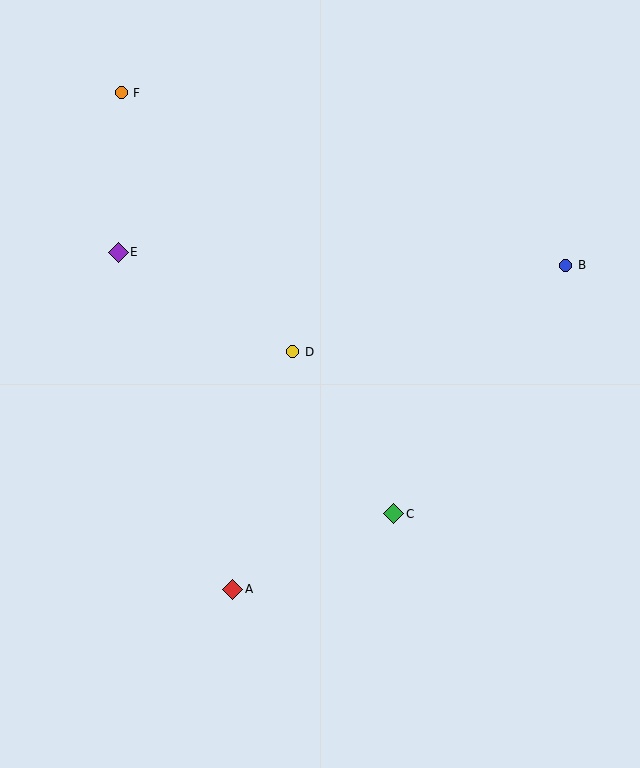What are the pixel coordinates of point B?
Point B is at (566, 265).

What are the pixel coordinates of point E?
Point E is at (118, 252).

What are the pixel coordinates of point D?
Point D is at (293, 352).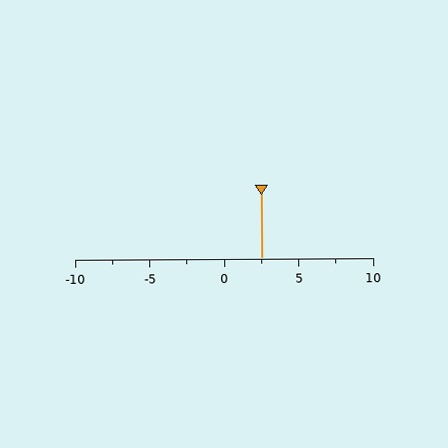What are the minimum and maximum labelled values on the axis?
The axis runs from -10 to 10.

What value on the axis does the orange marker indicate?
The marker indicates approximately 2.5.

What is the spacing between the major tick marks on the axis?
The major ticks are spaced 5 apart.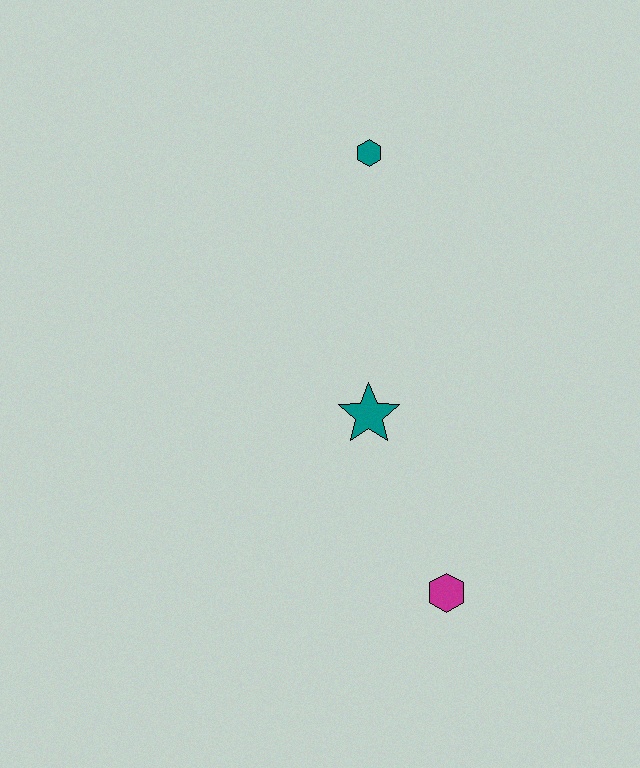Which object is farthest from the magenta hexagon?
The teal hexagon is farthest from the magenta hexagon.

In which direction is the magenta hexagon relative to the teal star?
The magenta hexagon is below the teal star.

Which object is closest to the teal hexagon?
The teal star is closest to the teal hexagon.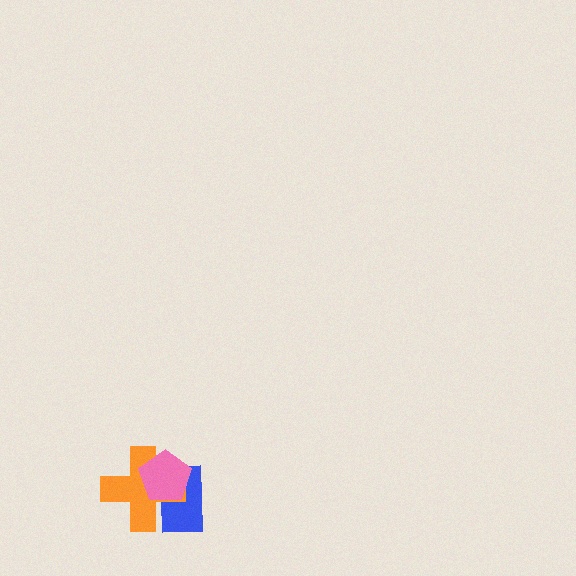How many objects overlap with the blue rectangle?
2 objects overlap with the blue rectangle.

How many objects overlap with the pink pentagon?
2 objects overlap with the pink pentagon.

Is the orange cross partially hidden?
Yes, it is partially covered by another shape.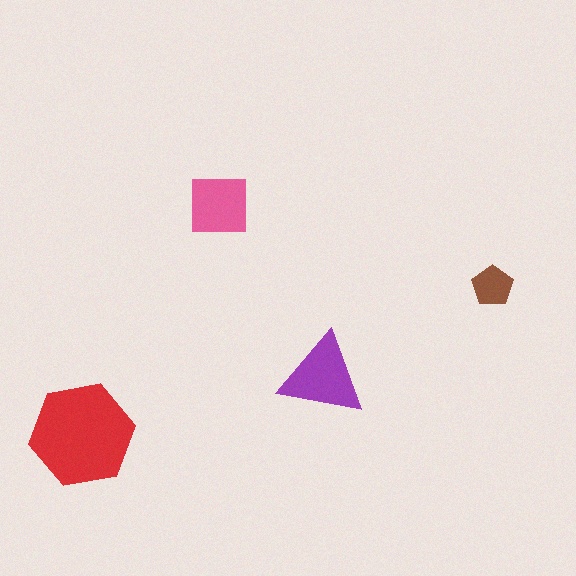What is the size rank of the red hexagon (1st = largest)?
1st.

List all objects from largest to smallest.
The red hexagon, the purple triangle, the pink square, the brown pentagon.